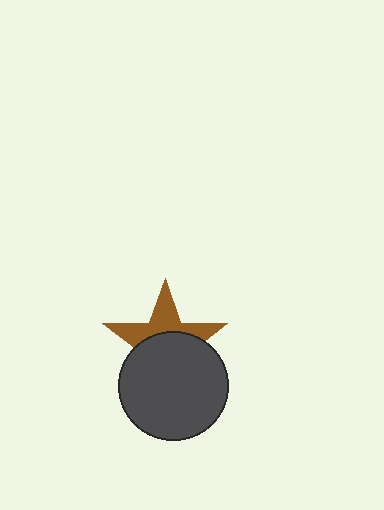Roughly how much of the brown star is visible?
A small part of it is visible (roughly 42%).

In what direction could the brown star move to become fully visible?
The brown star could move up. That would shift it out from behind the dark gray circle entirely.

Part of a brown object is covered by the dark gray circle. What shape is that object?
It is a star.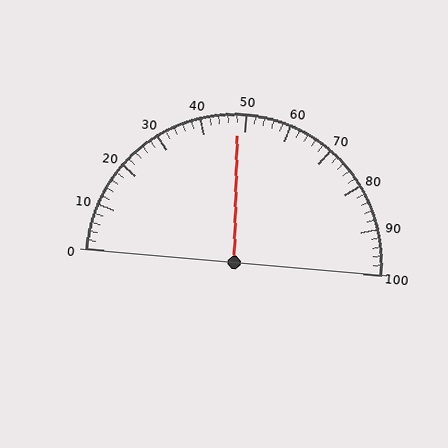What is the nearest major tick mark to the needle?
The nearest major tick mark is 50.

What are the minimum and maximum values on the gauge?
The gauge ranges from 0 to 100.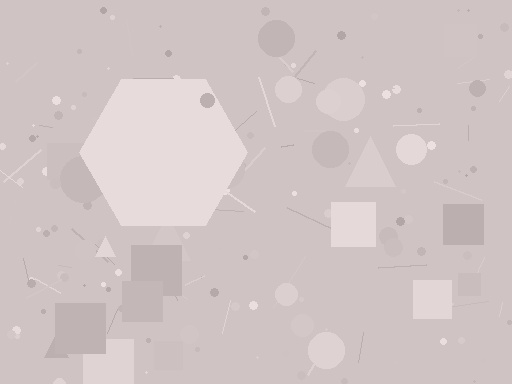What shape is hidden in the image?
A hexagon is hidden in the image.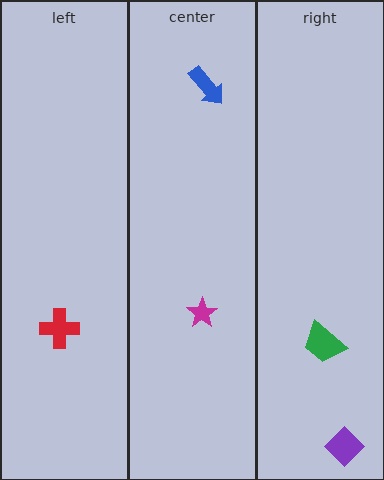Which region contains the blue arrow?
The center region.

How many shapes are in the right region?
2.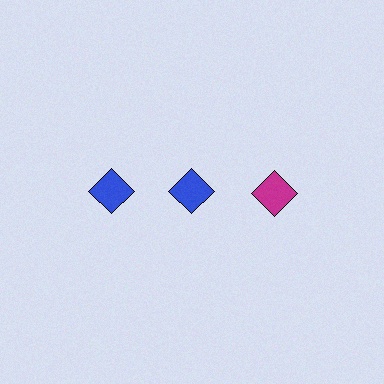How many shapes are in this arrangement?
There are 3 shapes arranged in a grid pattern.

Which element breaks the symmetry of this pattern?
The magenta diamond in the top row, center column breaks the symmetry. All other shapes are blue diamonds.